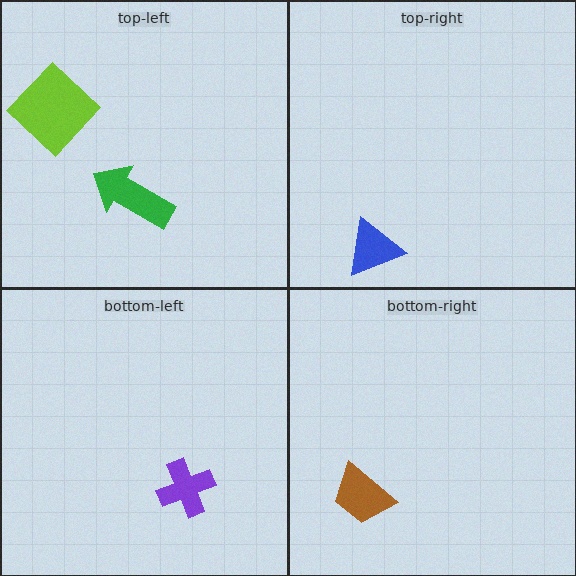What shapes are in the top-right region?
The blue triangle.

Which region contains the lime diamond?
The top-left region.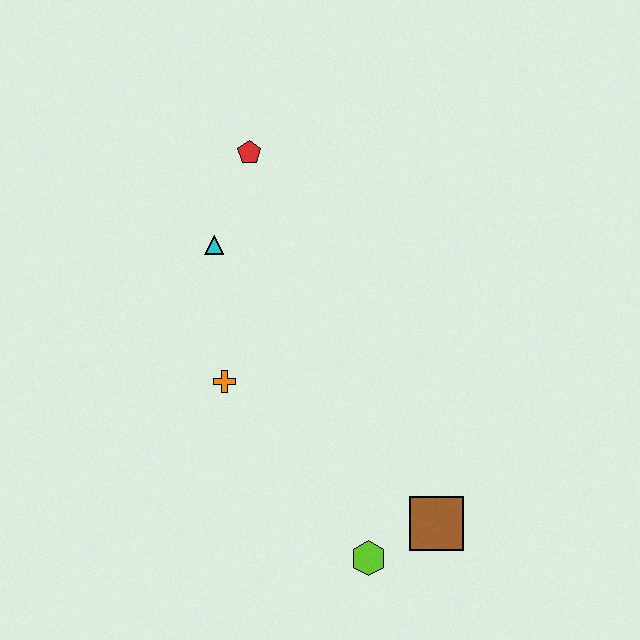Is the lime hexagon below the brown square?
Yes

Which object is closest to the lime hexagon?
The brown square is closest to the lime hexagon.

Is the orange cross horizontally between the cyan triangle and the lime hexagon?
Yes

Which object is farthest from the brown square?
The red pentagon is farthest from the brown square.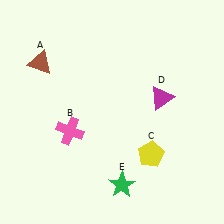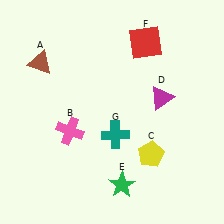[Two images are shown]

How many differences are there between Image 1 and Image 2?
There are 2 differences between the two images.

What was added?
A red square (F), a teal cross (G) were added in Image 2.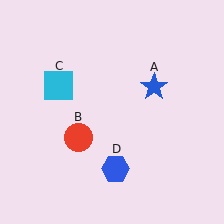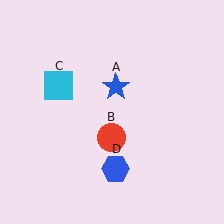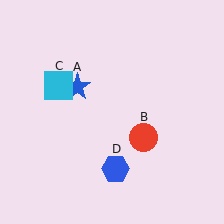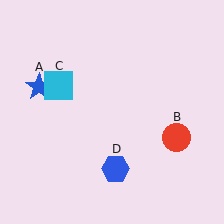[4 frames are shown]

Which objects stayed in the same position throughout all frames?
Cyan square (object C) and blue hexagon (object D) remained stationary.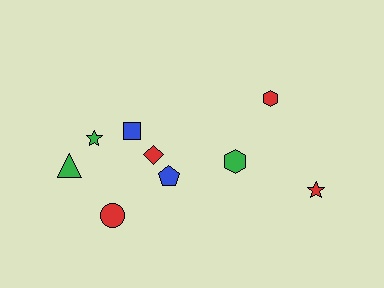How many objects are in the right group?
There are 3 objects.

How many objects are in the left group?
There are 6 objects.